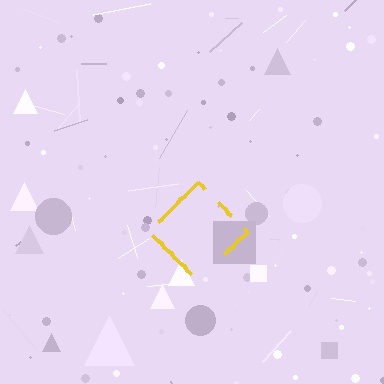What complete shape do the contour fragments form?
The contour fragments form a diamond.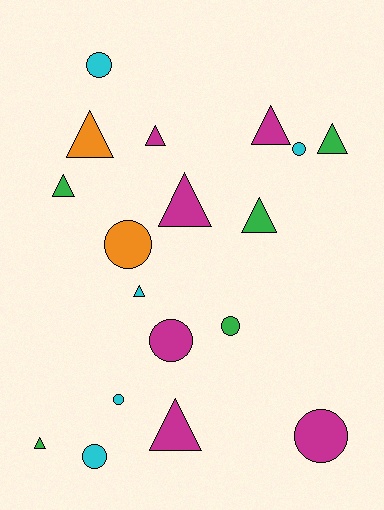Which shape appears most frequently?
Triangle, with 10 objects.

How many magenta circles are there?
There are 2 magenta circles.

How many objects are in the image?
There are 18 objects.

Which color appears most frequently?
Magenta, with 6 objects.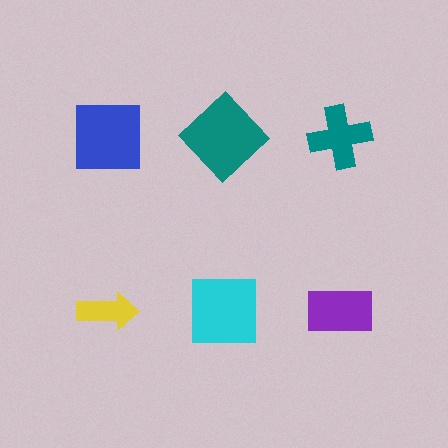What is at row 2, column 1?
A yellow arrow.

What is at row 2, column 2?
A cyan square.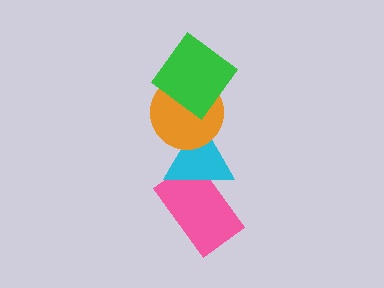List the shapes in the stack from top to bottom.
From top to bottom: the green diamond, the orange circle, the cyan triangle, the pink rectangle.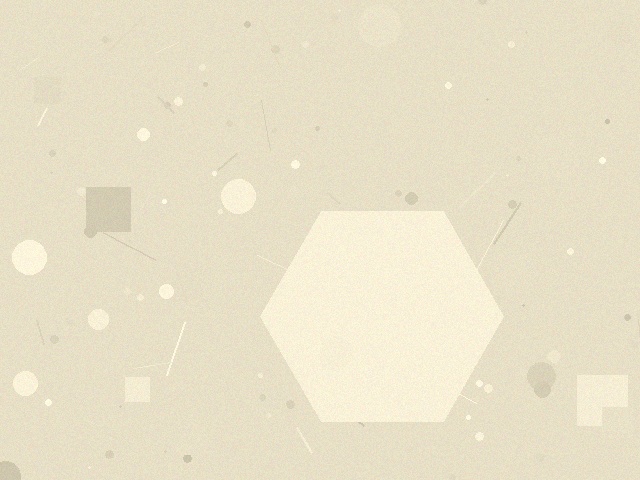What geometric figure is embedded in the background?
A hexagon is embedded in the background.